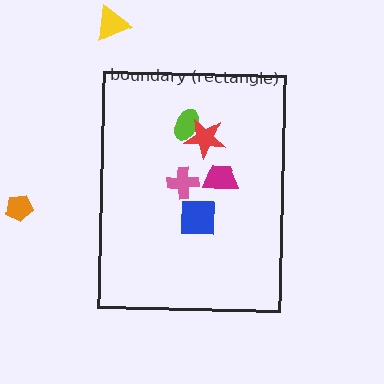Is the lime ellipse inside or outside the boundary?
Inside.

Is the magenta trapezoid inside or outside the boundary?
Inside.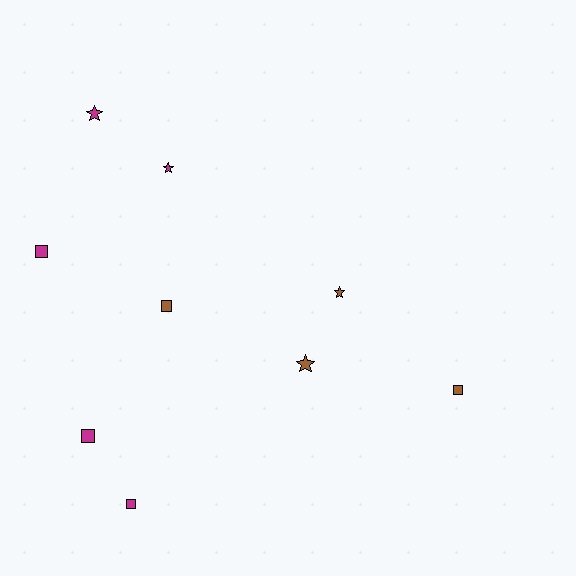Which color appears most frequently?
Magenta, with 5 objects.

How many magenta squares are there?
There are 3 magenta squares.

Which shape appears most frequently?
Square, with 5 objects.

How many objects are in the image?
There are 9 objects.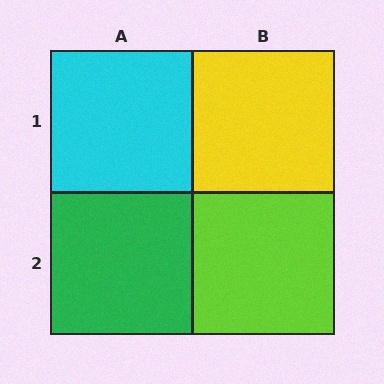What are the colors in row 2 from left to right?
Green, lime.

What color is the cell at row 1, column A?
Cyan.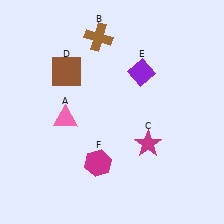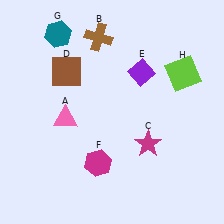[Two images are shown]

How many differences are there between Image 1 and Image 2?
There are 2 differences between the two images.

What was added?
A teal hexagon (G), a lime square (H) were added in Image 2.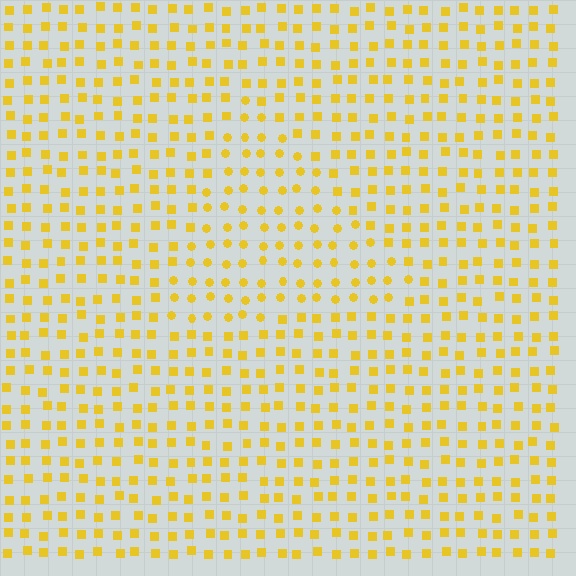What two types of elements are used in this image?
The image uses circles inside the triangle region and squares outside it.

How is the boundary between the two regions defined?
The boundary is defined by a change in element shape: circles inside vs. squares outside. All elements share the same color and spacing.